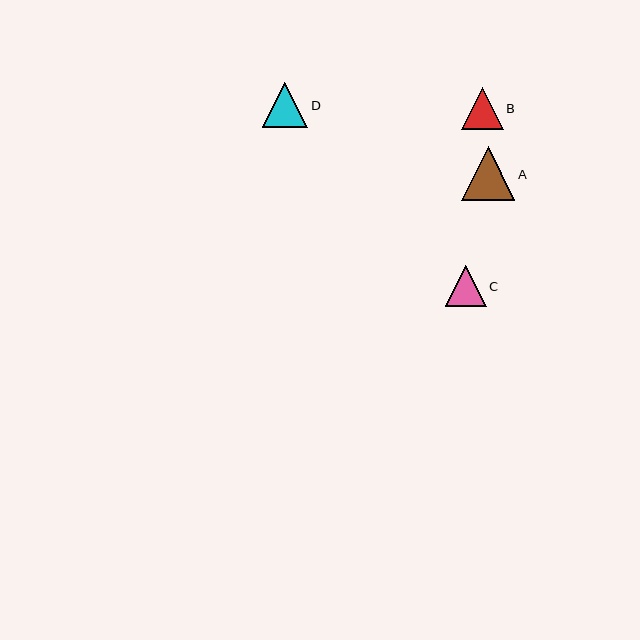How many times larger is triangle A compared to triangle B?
Triangle A is approximately 1.3 times the size of triangle B.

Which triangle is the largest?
Triangle A is the largest with a size of approximately 54 pixels.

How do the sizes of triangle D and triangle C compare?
Triangle D and triangle C are approximately the same size.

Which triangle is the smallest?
Triangle C is the smallest with a size of approximately 41 pixels.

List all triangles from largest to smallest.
From largest to smallest: A, D, B, C.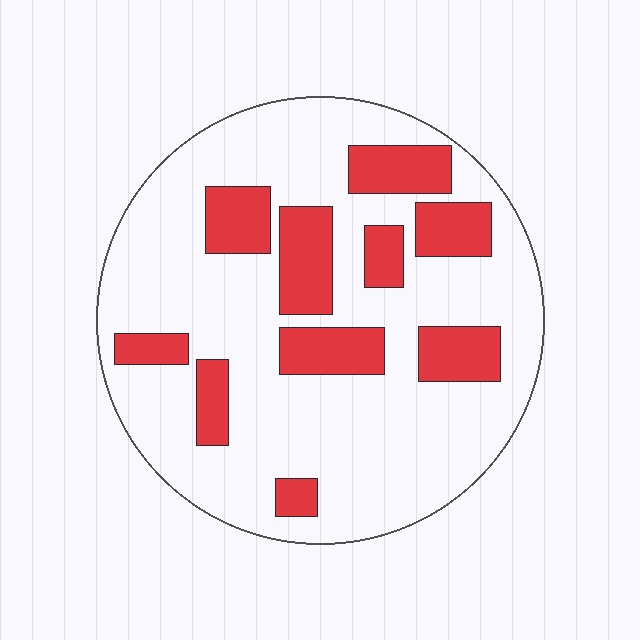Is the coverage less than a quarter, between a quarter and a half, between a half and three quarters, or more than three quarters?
Less than a quarter.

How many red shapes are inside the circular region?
10.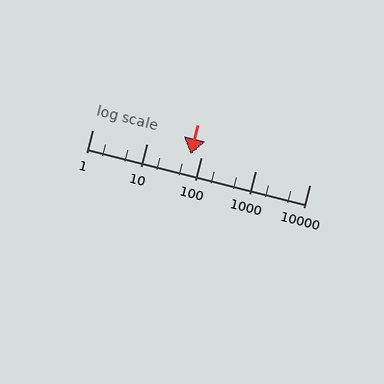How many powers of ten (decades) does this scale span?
The scale spans 4 decades, from 1 to 10000.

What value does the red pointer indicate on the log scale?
The pointer indicates approximately 65.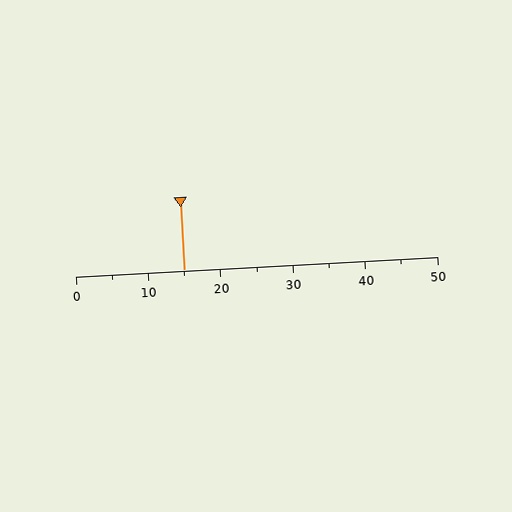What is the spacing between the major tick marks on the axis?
The major ticks are spaced 10 apart.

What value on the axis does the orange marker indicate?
The marker indicates approximately 15.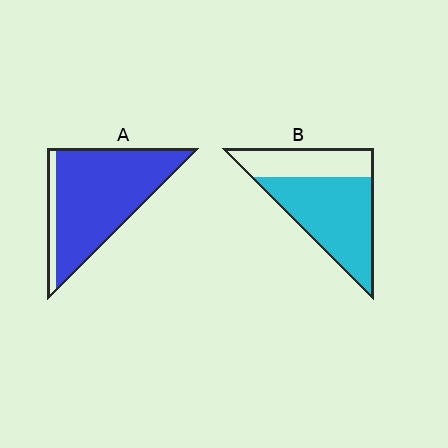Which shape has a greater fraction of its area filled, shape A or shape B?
Shape A.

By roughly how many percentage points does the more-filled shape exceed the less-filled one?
By roughly 25 percentage points (A over B).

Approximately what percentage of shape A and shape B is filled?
A is approximately 90% and B is approximately 65%.